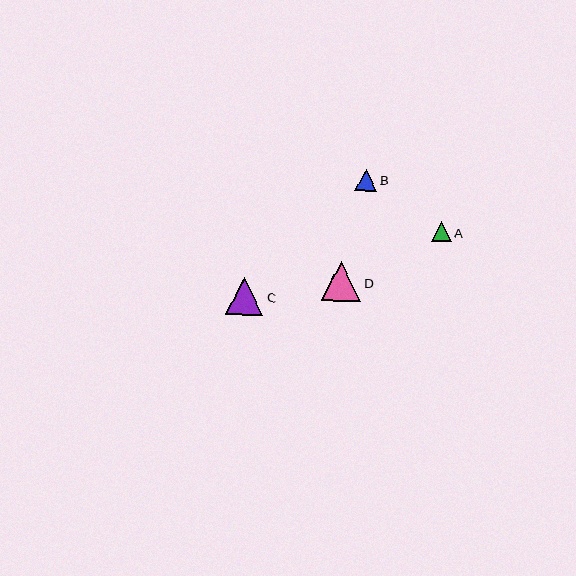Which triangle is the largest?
Triangle D is the largest with a size of approximately 40 pixels.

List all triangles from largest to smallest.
From largest to smallest: D, C, B, A.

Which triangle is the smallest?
Triangle A is the smallest with a size of approximately 20 pixels.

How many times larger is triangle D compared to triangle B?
Triangle D is approximately 1.8 times the size of triangle B.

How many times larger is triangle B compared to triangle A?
Triangle B is approximately 1.1 times the size of triangle A.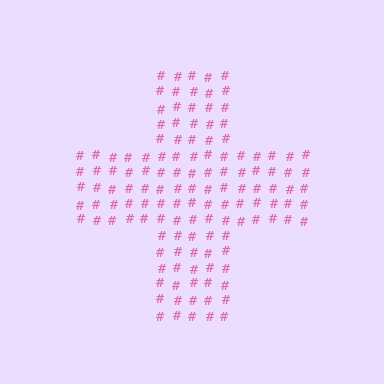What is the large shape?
The large shape is a cross.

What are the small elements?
The small elements are hash symbols.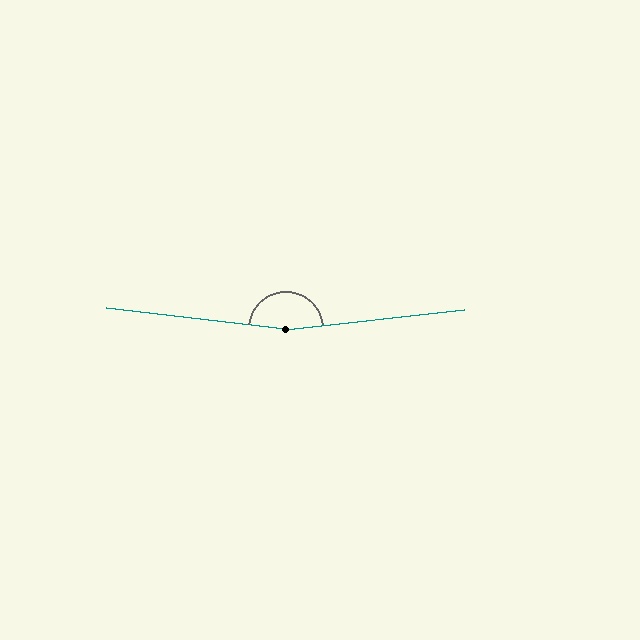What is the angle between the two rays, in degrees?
Approximately 167 degrees.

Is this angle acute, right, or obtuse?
It is obtuse.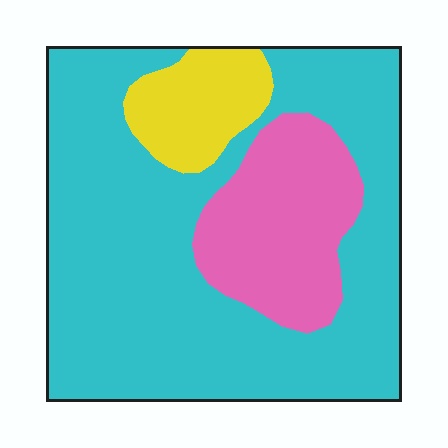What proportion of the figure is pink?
Pink takes up about one fifth (1/5) of the figure.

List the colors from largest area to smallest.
From largest to smallest: cyan, pink, yellow.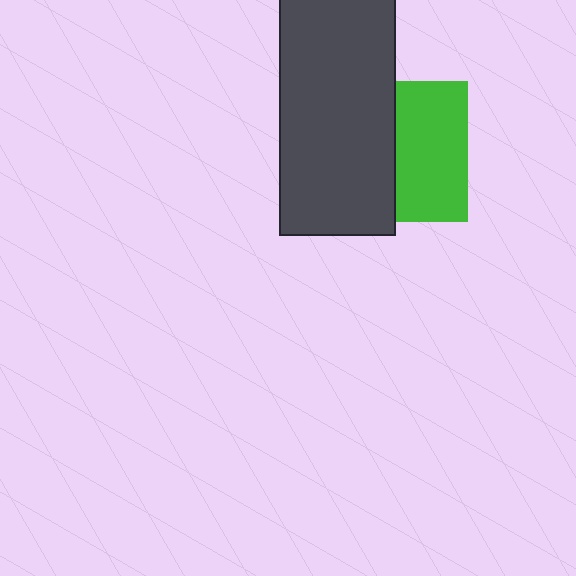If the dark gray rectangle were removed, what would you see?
You would see the complete green square.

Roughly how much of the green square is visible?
About half of it is visible (roughly 51%).